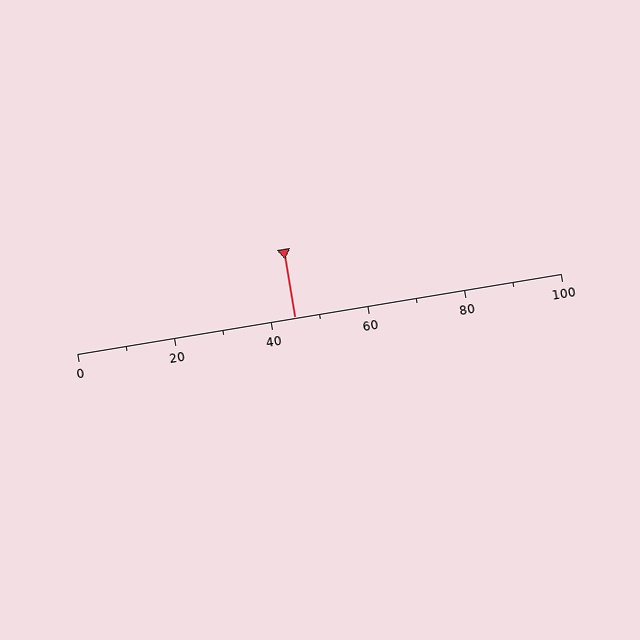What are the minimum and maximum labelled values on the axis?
The axis runs from 0 to 100.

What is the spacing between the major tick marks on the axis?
The major ticks are spaced 20 apart.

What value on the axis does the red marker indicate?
The marker indicates approximately 45.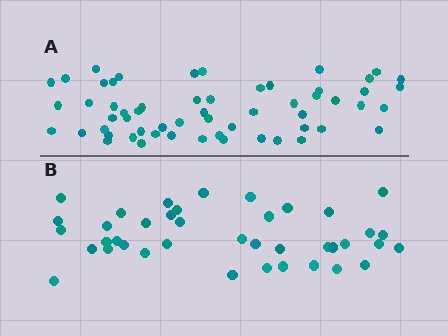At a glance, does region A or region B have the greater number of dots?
Region A (the top region) has more dots.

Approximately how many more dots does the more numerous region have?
Region A has approximately 20 more dots than region B.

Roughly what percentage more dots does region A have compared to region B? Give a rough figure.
About 45% more.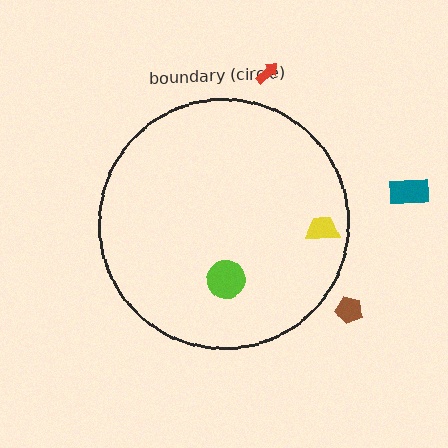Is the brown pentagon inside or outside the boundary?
Outside.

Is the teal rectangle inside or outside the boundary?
Outside.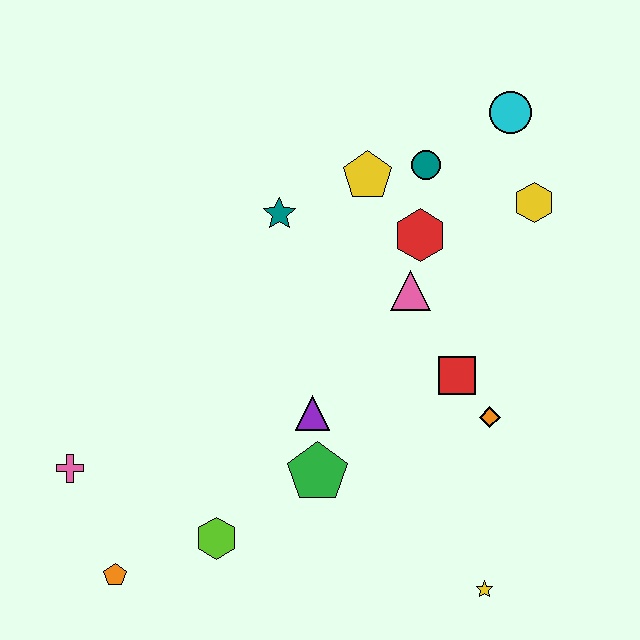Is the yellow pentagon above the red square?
Yes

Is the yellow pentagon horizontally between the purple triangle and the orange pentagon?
No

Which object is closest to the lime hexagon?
The orange pentagon is closest to the lime hexagon.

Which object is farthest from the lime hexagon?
The cyan circle is farthest from the lime hexagon.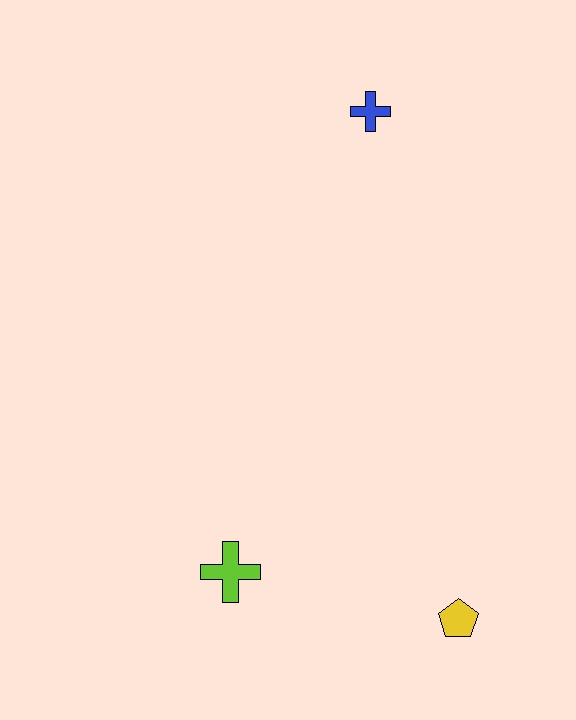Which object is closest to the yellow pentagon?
The lime cross is closest to the yellow pentagon.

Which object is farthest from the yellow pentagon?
The blue cross is farthest from the yellow pentagon.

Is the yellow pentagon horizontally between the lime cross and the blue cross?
No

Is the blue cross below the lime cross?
No